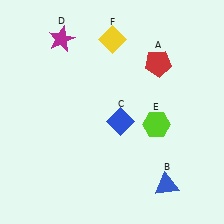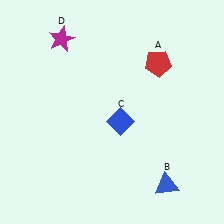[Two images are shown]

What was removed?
The lime hexagon (E), the yellow diamond (F) were removed in Image 2.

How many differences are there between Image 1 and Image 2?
There are 2 differences between the two images.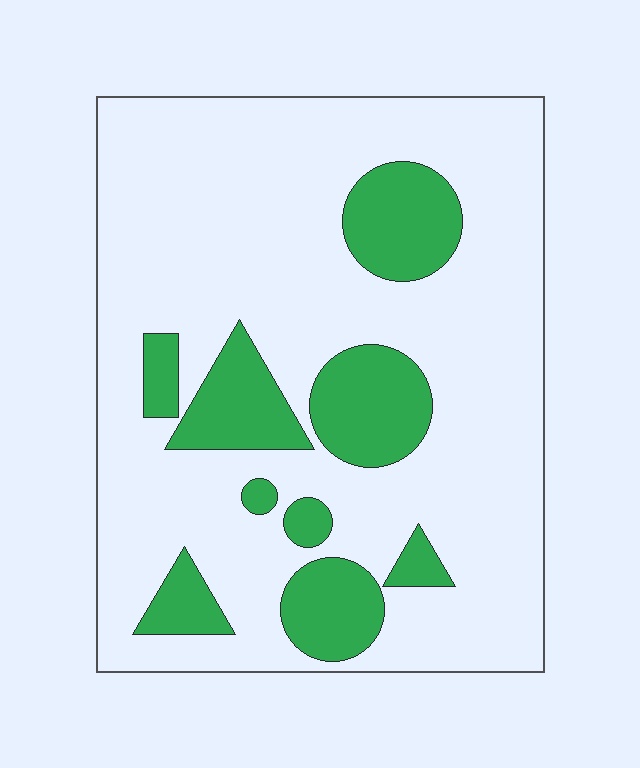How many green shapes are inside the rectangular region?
9.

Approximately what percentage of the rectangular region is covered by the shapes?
Approximately 20%.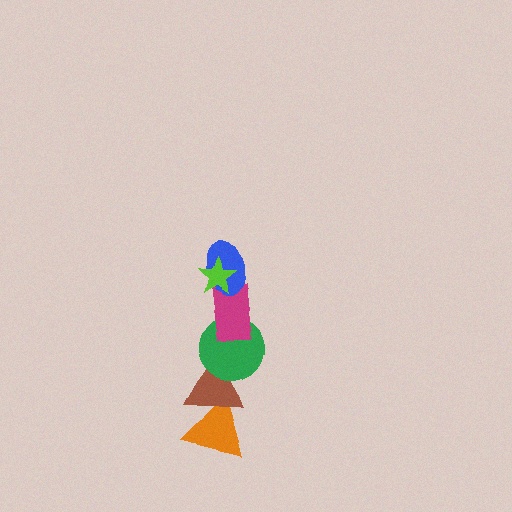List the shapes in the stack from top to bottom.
From top to bottom: the lime star, the blue ellipse, the magenta rectangle, the green circle, the brown triangle, the orange triangle.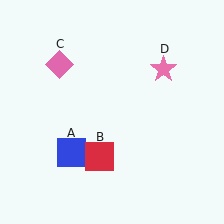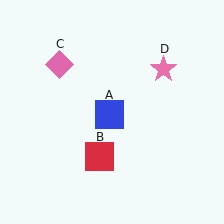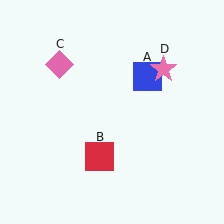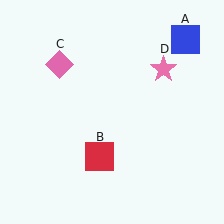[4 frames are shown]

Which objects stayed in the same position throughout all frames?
Red square (object B) and pink diamond (object C) and pink star (object D) remained stationary.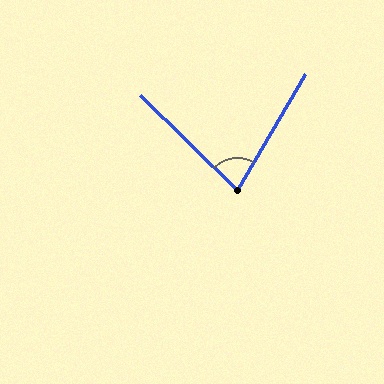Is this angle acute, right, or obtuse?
It is acute.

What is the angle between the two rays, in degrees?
Approximately 76 degrees.